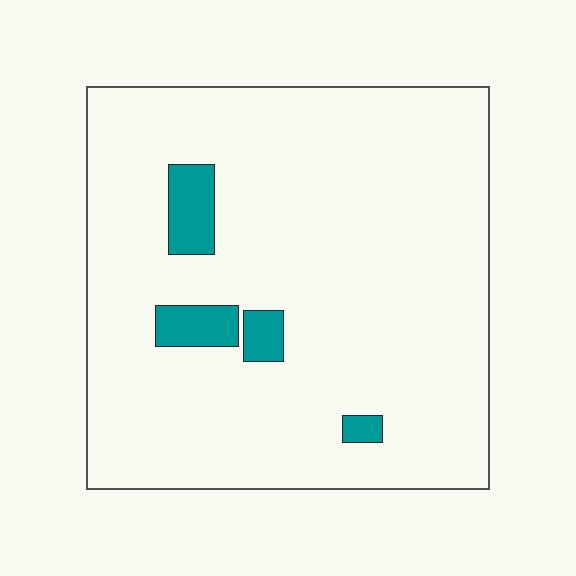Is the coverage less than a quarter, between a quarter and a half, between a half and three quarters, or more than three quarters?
Less than a quarter.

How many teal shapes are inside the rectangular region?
4.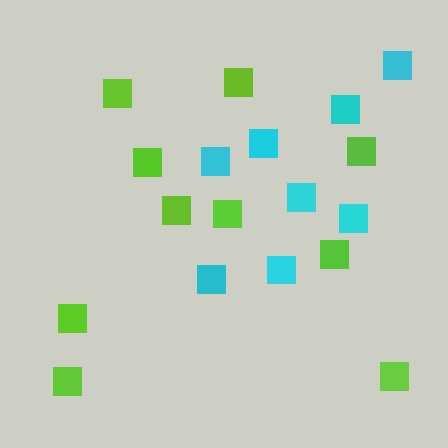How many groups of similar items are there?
There are 2 groups: one group of cyan squares (8) and one group of lime squares (10).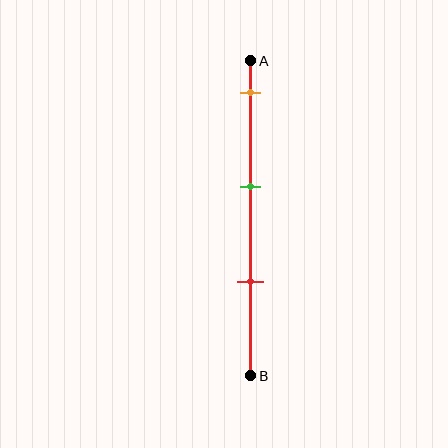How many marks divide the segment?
There are 3 marks dividing the segment.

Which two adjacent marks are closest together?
The green and red marks are the closest adjacent pair.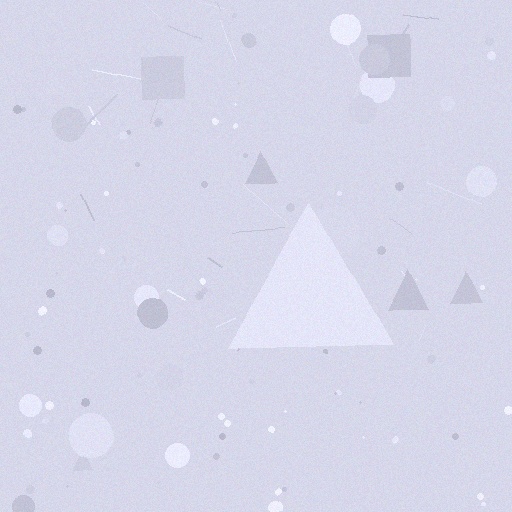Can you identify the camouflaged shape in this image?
The camouflaged shape is a triangle.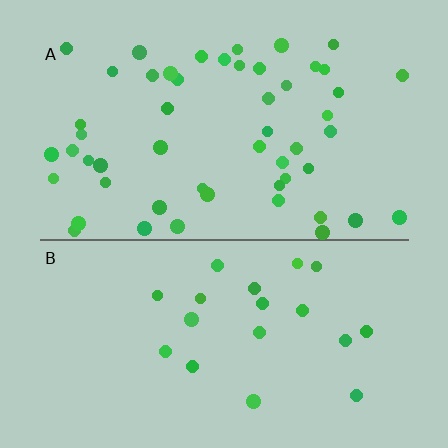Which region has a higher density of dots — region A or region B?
A (the top).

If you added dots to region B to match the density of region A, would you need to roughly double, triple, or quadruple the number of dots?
Approximately triple.